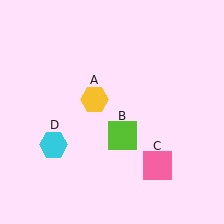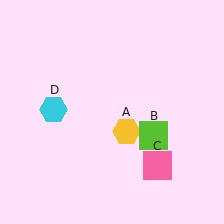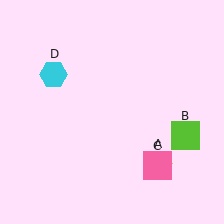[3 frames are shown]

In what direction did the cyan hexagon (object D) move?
The cyan hexagon (object D) moved up.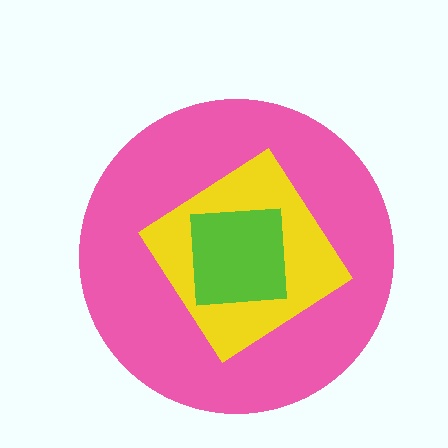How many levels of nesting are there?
3.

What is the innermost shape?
The lime square.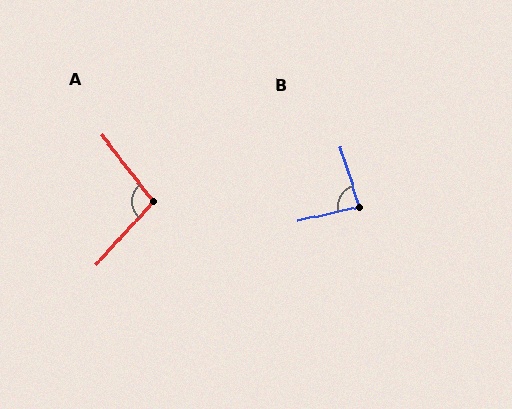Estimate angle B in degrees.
Approximately 85 degrees.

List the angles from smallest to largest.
B (85°), A (100°).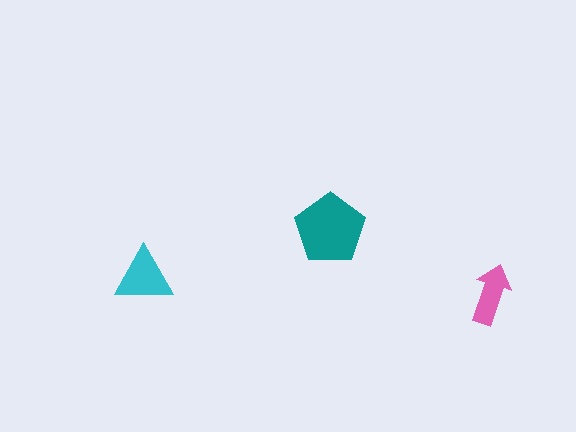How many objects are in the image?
There are 3 objects in the image.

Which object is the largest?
The teal pentagon.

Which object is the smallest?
The pink arrow.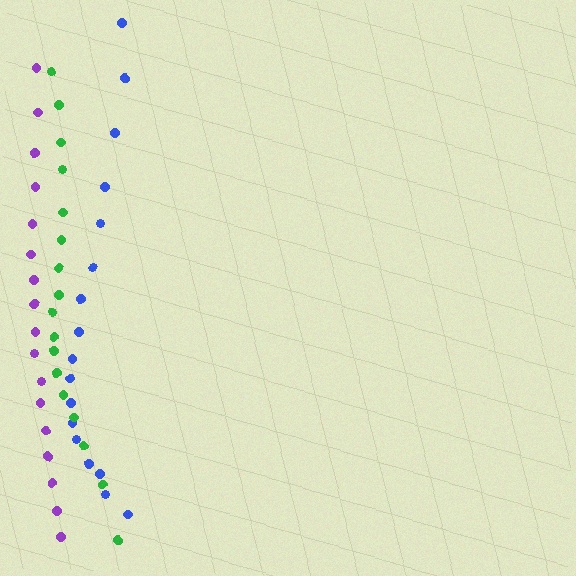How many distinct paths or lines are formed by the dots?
There are 3 distinct paths.